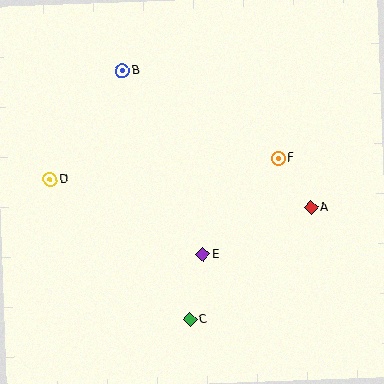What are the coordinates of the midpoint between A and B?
The midpoint between A and B is at (217, 139).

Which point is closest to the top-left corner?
Point B is closest to the top-left corner.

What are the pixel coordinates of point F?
Point F is at (278, 158).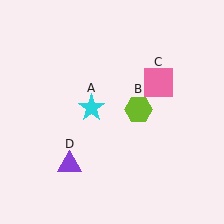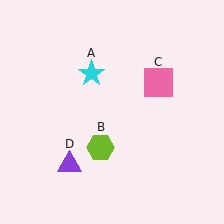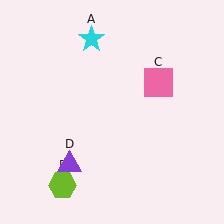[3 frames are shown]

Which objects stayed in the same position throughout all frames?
Pink square (object C) and purple triangle (object D) remained stationary.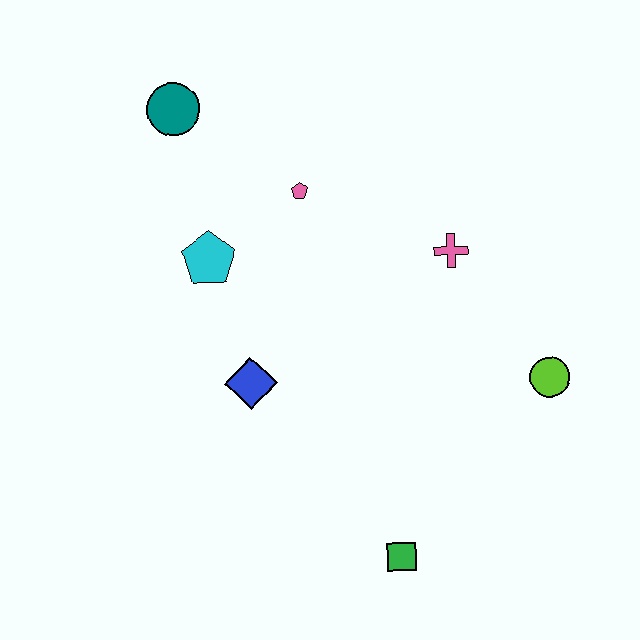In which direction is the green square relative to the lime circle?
The green square is below the lime circle.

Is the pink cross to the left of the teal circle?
No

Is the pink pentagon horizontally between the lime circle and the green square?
No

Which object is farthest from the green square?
The teal circle is farthest from the green square.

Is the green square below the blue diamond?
Yes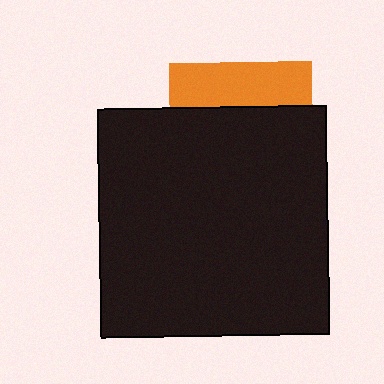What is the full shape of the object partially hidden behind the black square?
The partially hidden object is an orange square.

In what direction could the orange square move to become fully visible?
The orange square could move up. That would shift it out from behind the black square entirely.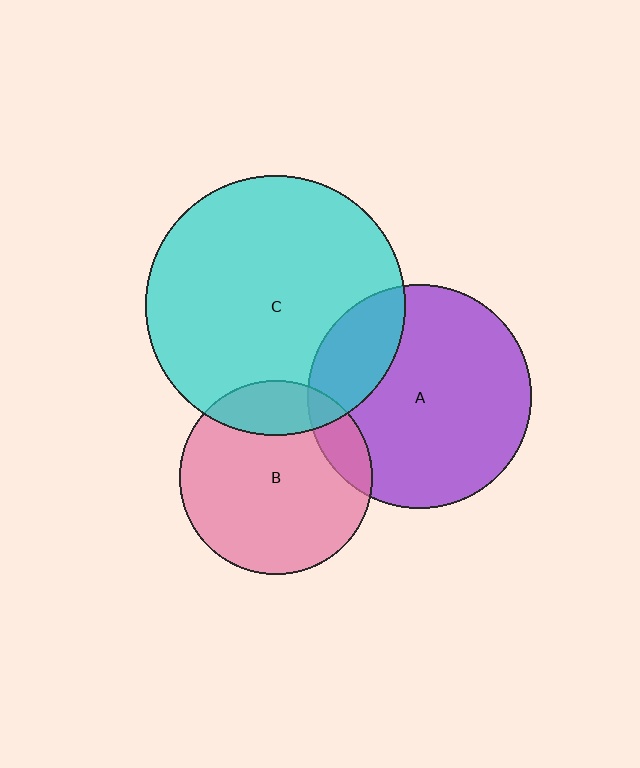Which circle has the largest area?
Circle C (cyan).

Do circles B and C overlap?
Yes.